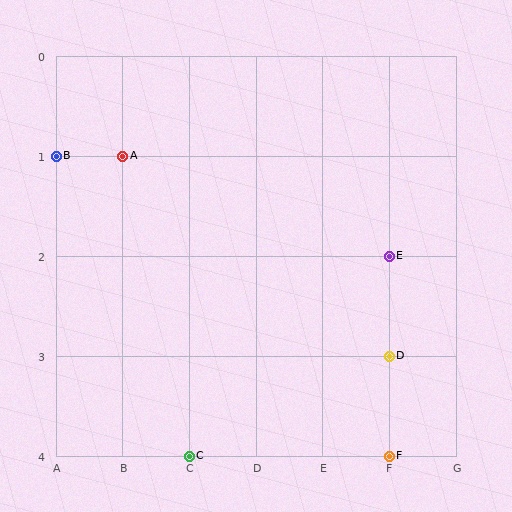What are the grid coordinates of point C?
Point C is at grid coordinates (C, 4).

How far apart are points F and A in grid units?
Points F and A are 4 columns and 3 rows apart (about 5.0 grid units diagonally).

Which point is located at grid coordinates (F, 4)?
Point F is at (F, 4).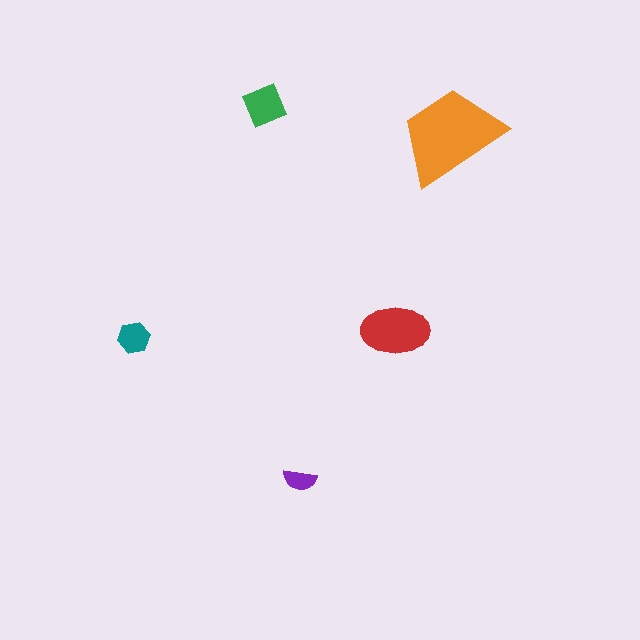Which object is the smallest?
The purple semicircle.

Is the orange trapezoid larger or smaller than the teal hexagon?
Larger.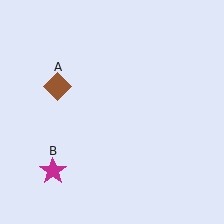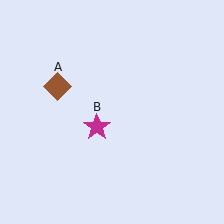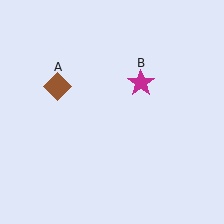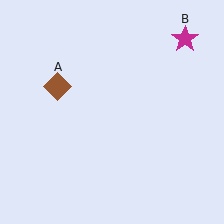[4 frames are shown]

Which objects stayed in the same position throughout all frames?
Brown diamond (object A) remained stationary.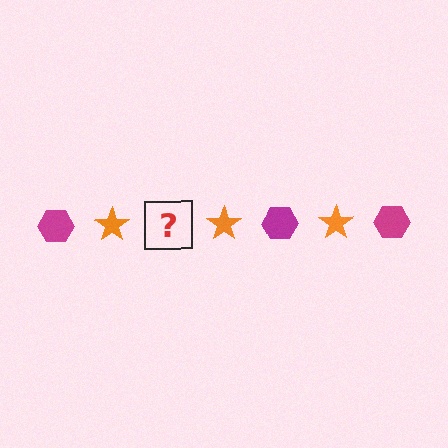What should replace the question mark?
The question mark should be replaced with a magenta hexagon.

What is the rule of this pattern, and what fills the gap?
The rule is that the pattern alternates between magenta hexagon and orange star. The gap should be filled with a magenta hexagon.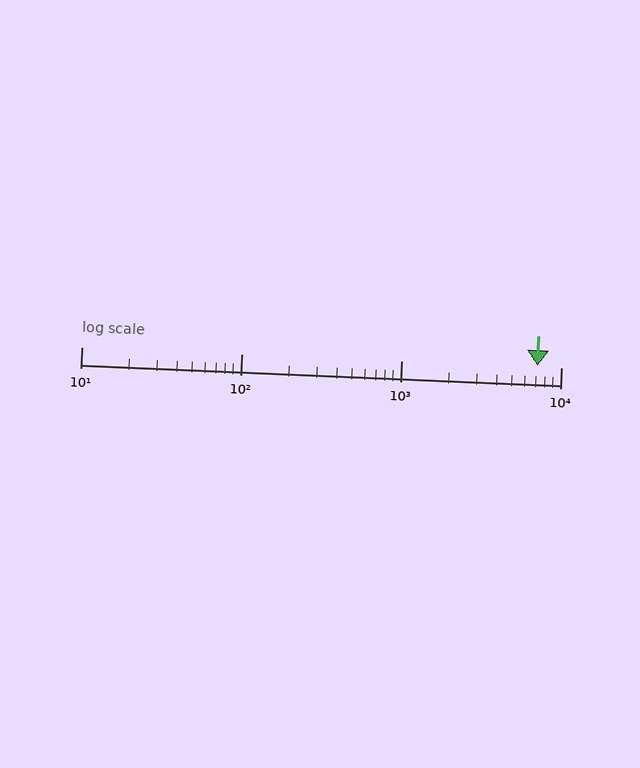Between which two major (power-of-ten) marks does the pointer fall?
The pointer is between 1000 and 10000.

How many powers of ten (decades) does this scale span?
The scale spans 3 decades, from 10 to 10000.